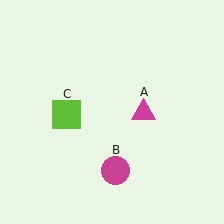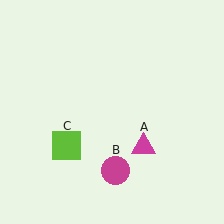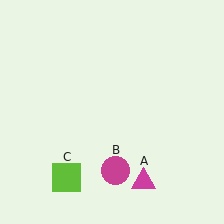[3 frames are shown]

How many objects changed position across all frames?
2 objects changed position: magenta triangle (object A), lime square (object C).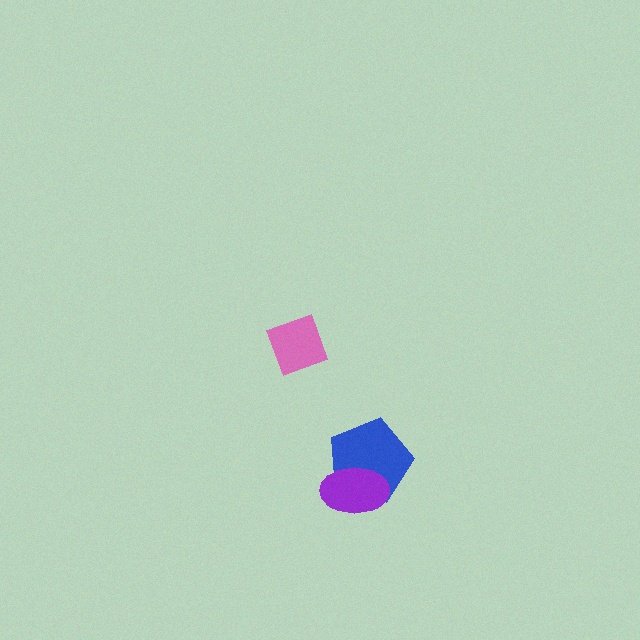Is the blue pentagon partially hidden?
Yes, it is partially covered by another shape.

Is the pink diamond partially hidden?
No, no other shape covers it.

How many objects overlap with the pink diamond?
0 objects overlap with the pink diamond.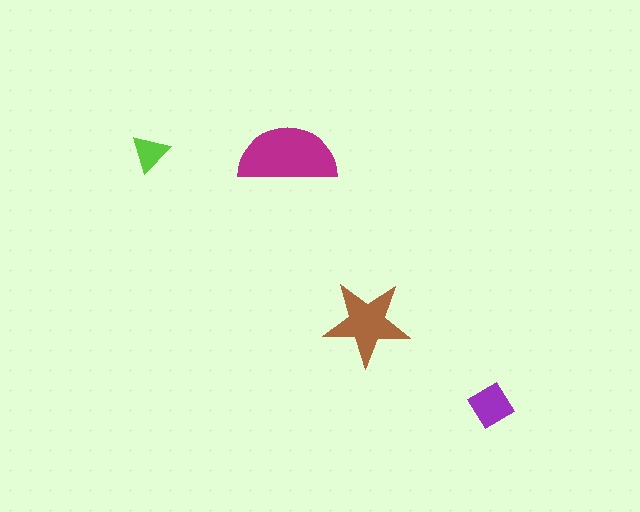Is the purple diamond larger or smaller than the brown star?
Smaller.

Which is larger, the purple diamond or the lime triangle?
The purple diamond.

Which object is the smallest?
The lime triangle.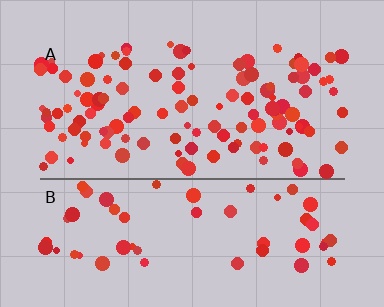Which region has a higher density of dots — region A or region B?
A (the top).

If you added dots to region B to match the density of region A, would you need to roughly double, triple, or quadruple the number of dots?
Approximately double.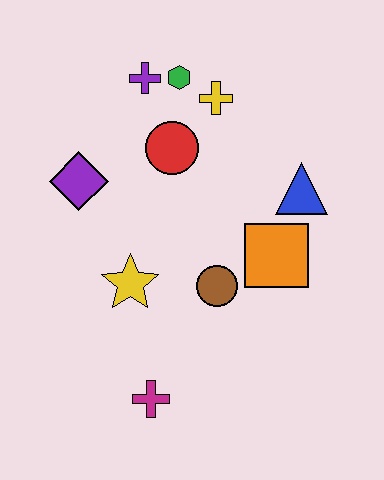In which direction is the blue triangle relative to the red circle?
The blue triangle is to the right of the red circle.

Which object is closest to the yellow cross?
The green hexagon is closest to the yellow cross.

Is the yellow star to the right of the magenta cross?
No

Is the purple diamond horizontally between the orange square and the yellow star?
No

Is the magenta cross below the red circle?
Yes